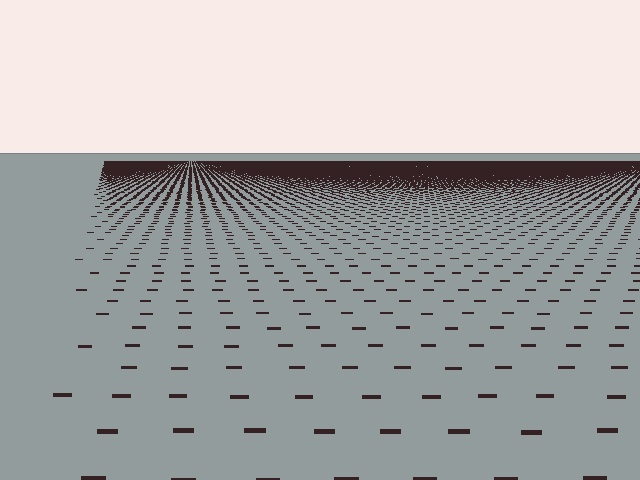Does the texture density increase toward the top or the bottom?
Density increases toward the top.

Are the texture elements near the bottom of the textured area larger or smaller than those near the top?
Larger. Near the bottom, elements are closer to the viewer and appear at a bigger on-screen size.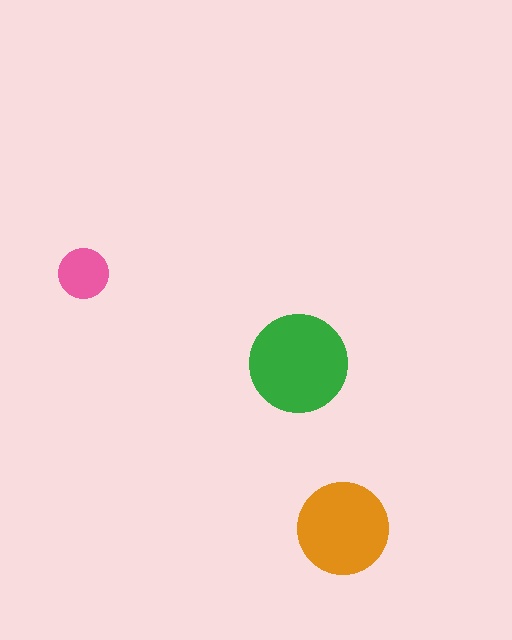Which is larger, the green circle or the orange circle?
The green one.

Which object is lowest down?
The orange circle is bottommost.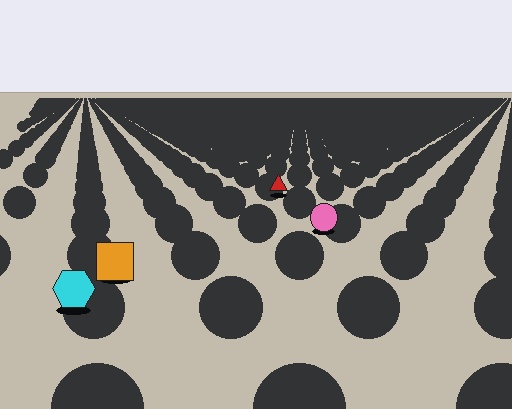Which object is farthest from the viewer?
The red triangle is farthest from the viewer. It appears smaller and the ground texture around it is denser.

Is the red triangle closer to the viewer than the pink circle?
No. The pink circle is closer — you can tell from the texture gradient: the ground texture is coarser near it.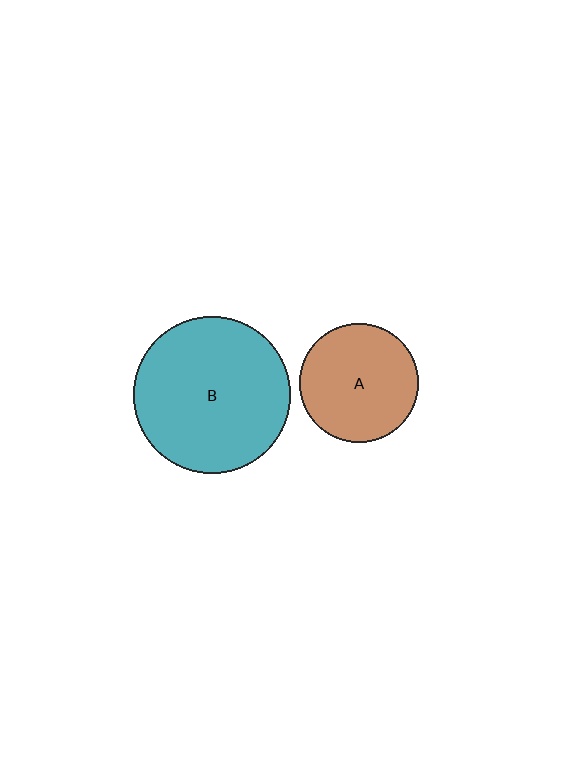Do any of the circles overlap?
No, none of the circles overlap.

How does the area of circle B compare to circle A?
Approximately 1.7 times.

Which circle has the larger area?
Circle B (teal).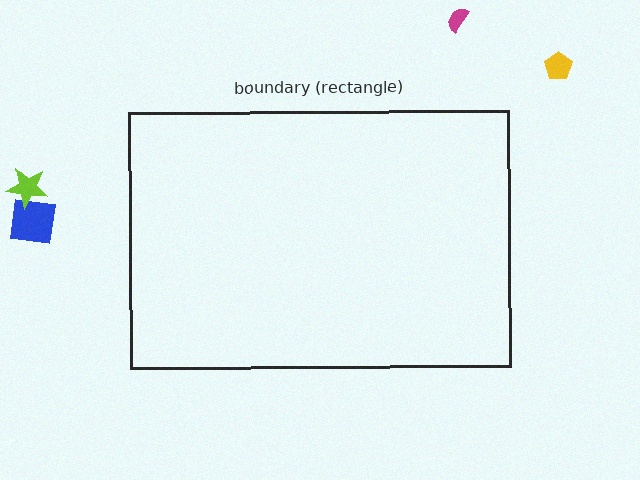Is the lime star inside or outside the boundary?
Outside.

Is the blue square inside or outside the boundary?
Outside.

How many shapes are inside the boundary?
0 inside, 4 outside.